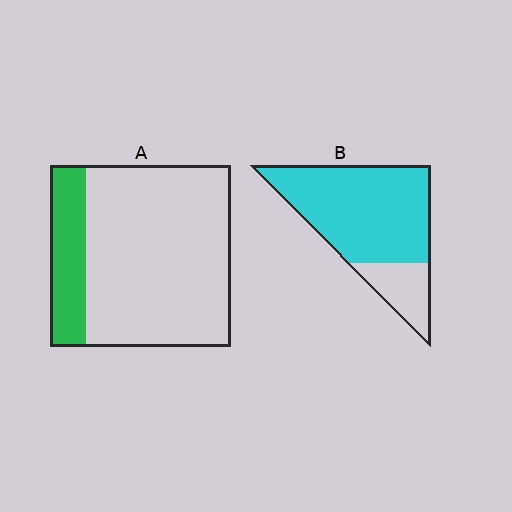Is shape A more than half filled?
No.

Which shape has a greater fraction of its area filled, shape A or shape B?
Shape B.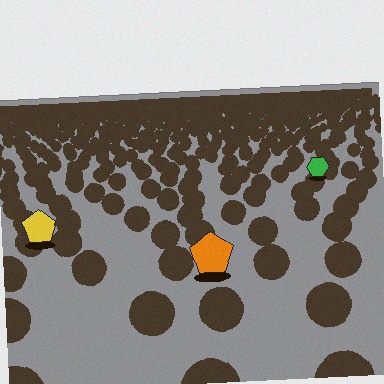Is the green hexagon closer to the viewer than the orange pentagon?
No. The orange pentagon is closer — you can tell from the texture gradient: the ground texture is coarser near it.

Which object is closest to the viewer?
The orange pentagon is closest. The texture marks near it are larger and more spread out.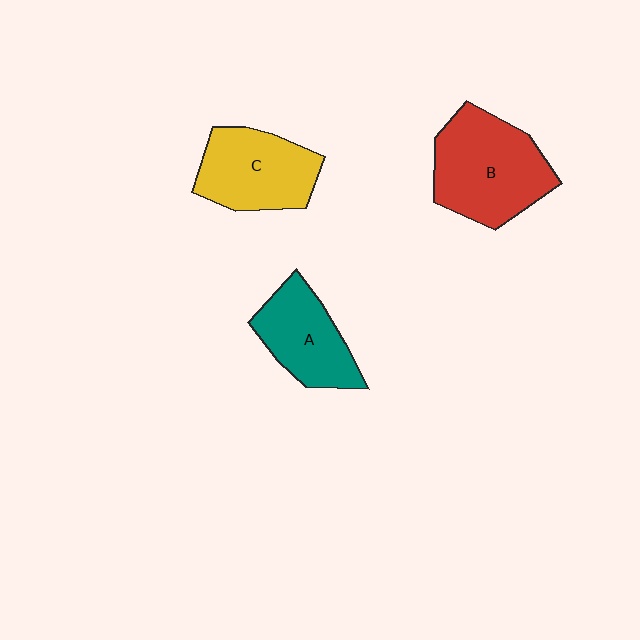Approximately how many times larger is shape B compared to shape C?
Approximately 1.2 times.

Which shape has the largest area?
Shape B (red).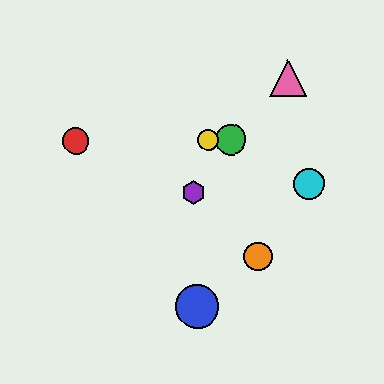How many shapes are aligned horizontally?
3 shapes (the red circle, the green circle, the yellow circle) are aligned horizontally.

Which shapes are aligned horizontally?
The red circle, the green circle, the yellow circle are aligned horizontally.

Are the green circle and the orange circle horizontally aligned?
No, the green circle is at y≈140 and the orange circle is at y≈257.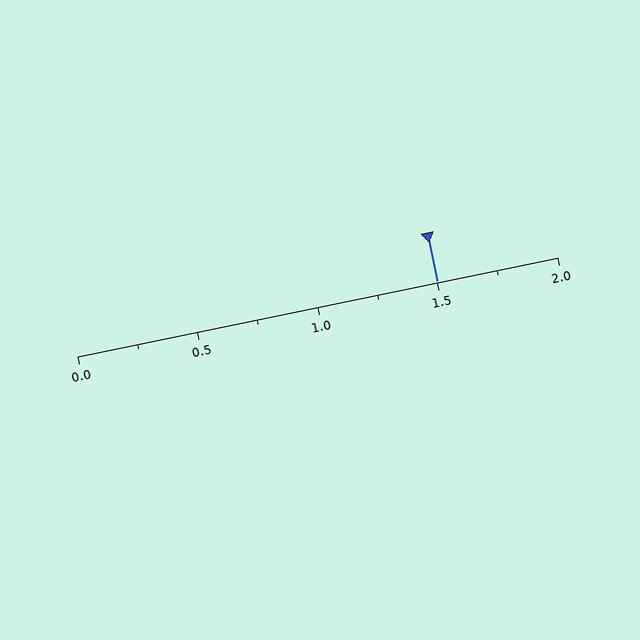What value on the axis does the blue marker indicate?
The marker indicates approximately 1.5.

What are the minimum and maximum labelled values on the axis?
The axis runs from 0.0 to 2.0.